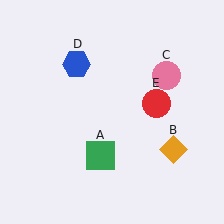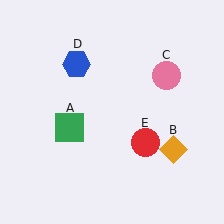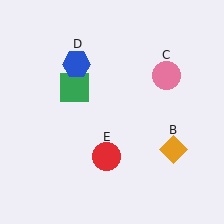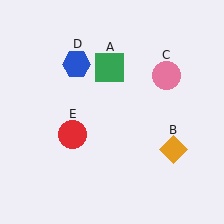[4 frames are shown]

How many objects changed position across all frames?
2 objects changed position: green square (object A), red circle (object E).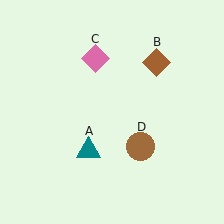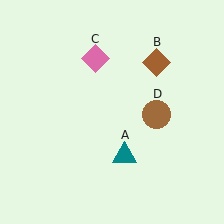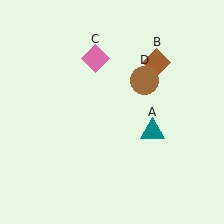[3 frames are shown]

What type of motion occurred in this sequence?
The teal triangle (object A), brown circle (object D) rotated counterclockwise around the center of the scene.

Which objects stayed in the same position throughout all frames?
Brown diamond (object B) and pink diamond (object C) remained stationary.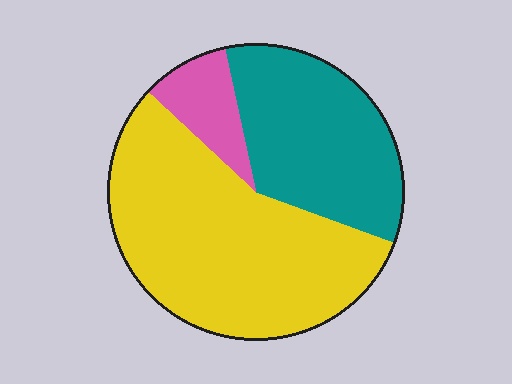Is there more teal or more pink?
Teal.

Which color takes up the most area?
Yellow, at roughly 55%.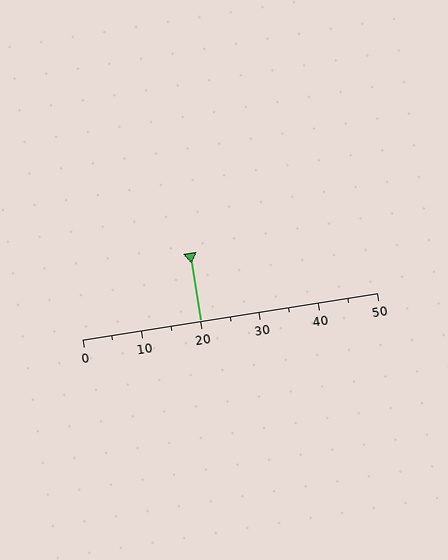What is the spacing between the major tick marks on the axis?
The major ticks are spaced 10 apart.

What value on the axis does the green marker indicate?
The marker indicates approximately 20.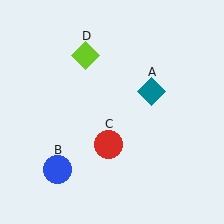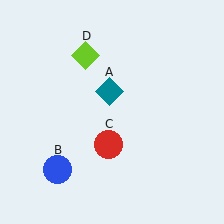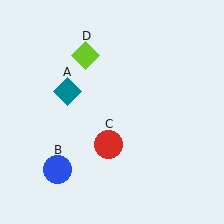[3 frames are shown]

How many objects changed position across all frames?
1 object changed position: teal diamond (object A).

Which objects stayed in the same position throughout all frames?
Blue circle (object B) and red circle (object C) and lime diamond (object D) remained stationary.